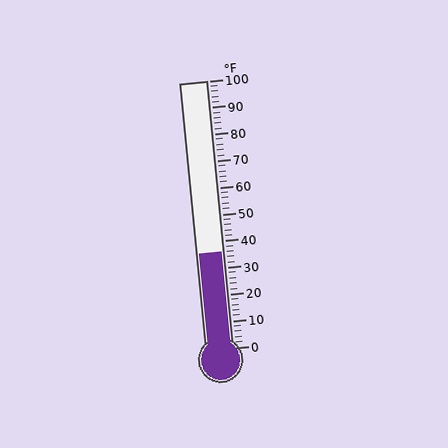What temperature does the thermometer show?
The thermometer shows approximately 36°F.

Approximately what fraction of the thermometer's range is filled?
The thermometer is filled to approximately 35% of its range.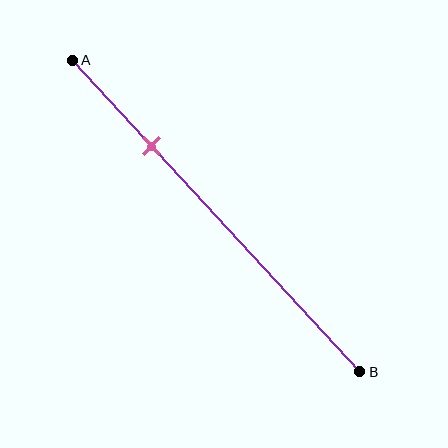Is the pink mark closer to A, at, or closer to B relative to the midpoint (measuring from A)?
The pink mark is closer to point A than the midpoint of segment AB.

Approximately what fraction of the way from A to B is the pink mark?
The pink mark is approximately 30% of the way from A to B.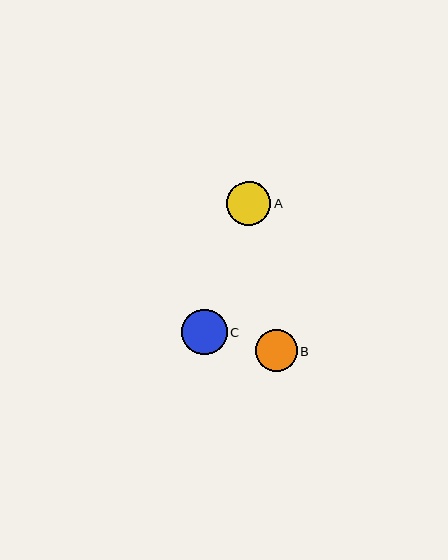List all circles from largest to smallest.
From largest to smallest: C, A, B.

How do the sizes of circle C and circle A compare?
Circle C and circle A are approximately the same size.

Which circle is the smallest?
Circle B is the smallest with a size of approximately 42 pixels.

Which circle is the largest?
Circle C is the largest with a size of approximately 45 pixels.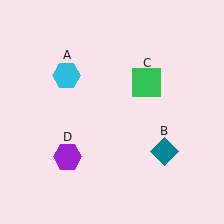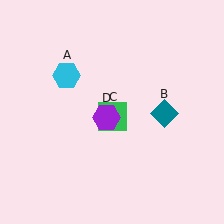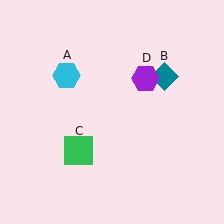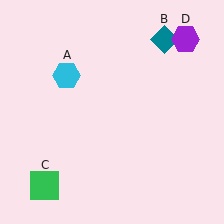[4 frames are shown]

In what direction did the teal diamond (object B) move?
The teal diamond (object B) moved up.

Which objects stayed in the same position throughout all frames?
Cyan hexagon (object A) remained stationary.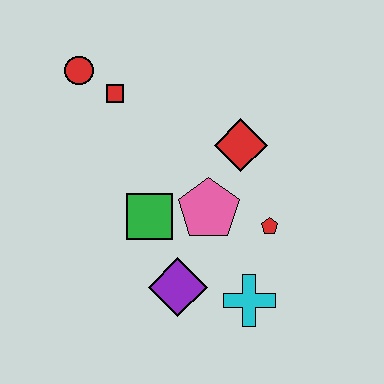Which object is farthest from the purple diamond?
The red circle is farthest from the purple diamond.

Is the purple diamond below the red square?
Yes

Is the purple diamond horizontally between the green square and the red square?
No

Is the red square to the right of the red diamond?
No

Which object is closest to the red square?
The red circle is closest to the red square.